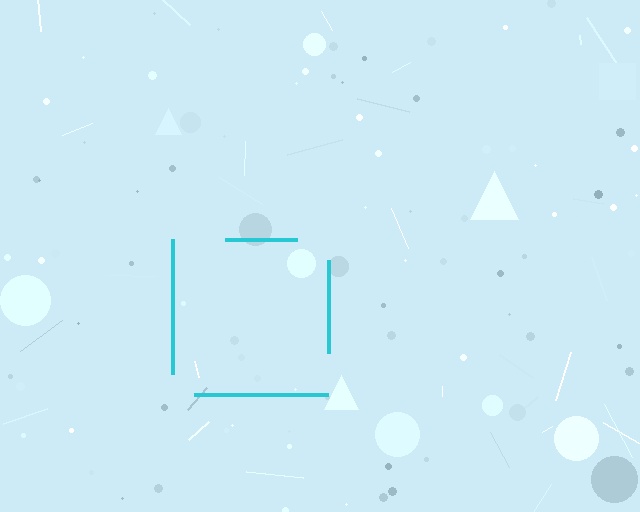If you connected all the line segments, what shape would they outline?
They would outline a square.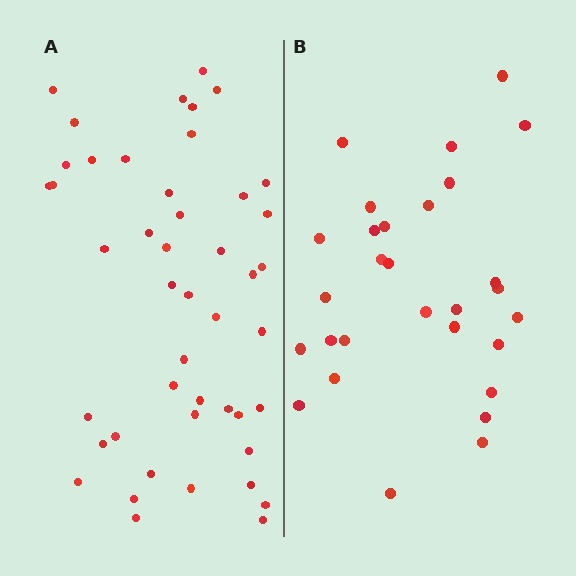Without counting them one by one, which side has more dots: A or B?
Region A (the left region) has more dots.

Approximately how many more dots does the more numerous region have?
Region A has approximately 15 more dots than region B.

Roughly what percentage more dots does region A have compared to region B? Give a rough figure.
About 60% more.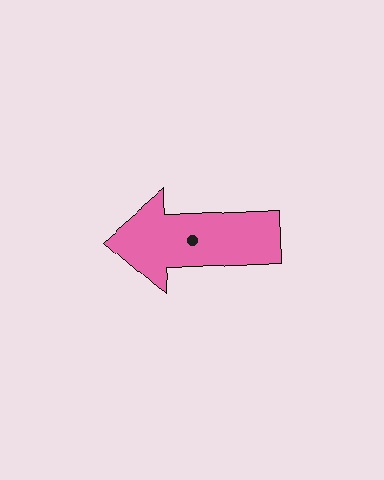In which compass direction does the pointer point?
West.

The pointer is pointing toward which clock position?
Roughly 9 o'clock.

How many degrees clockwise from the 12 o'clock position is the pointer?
Approximately 271 degrees.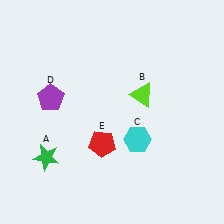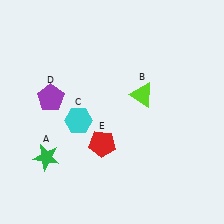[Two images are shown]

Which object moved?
The cyan hexagon (C) moved left.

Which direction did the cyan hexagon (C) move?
The cyan hexagon (C) moved left.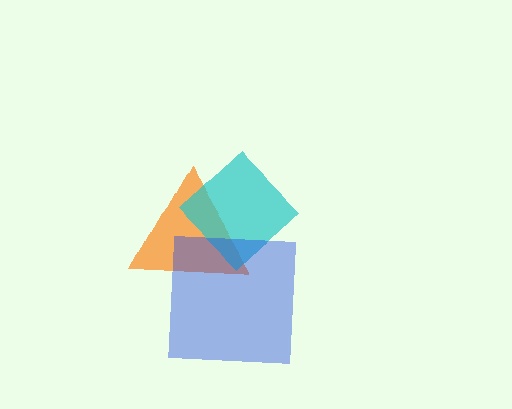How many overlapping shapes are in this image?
There are 3 overlapping shapes in the image.